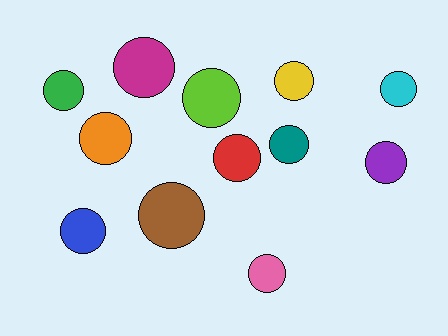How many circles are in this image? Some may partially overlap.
There are 12 circles.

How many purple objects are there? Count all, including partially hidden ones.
There is 1 purple object.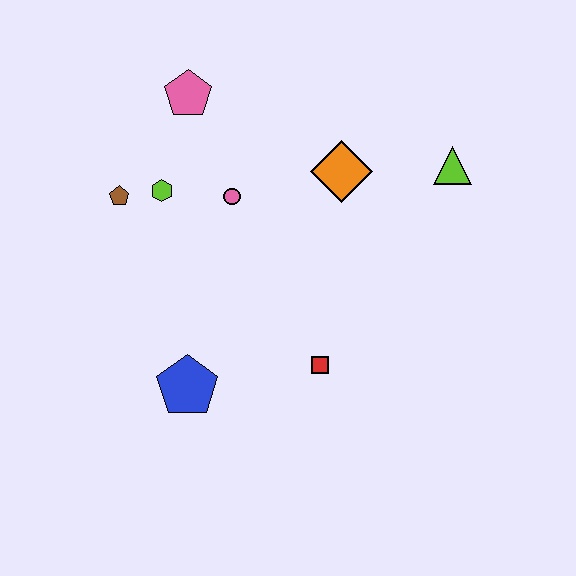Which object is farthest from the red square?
The pink pentagon is farthest from the red square.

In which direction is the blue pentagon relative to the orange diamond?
The blue pentagon is below the orange diamond.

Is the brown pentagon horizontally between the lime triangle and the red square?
No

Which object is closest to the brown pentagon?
The lime hexagon is closest to the brown pentagon.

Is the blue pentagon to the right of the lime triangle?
No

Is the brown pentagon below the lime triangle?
Yes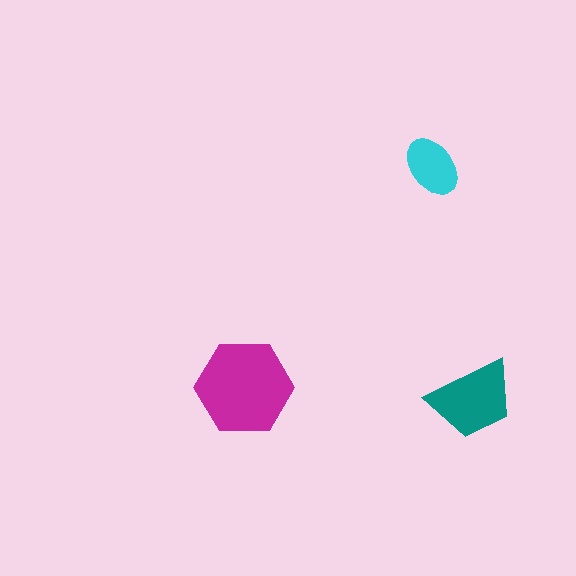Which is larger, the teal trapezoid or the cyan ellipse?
The teal trapezoid.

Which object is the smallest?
The cyan ellipse.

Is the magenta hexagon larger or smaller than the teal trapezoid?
Larger.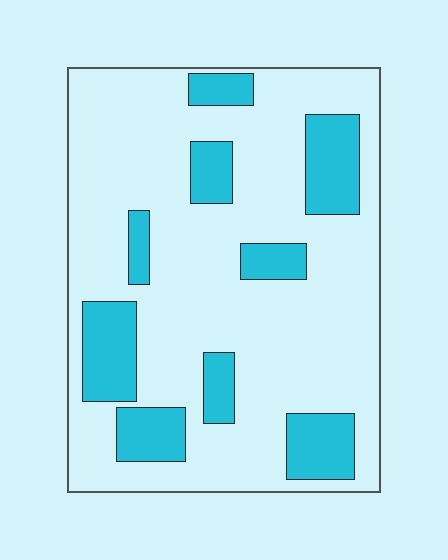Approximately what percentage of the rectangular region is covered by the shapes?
Approximately 25%.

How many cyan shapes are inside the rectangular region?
9.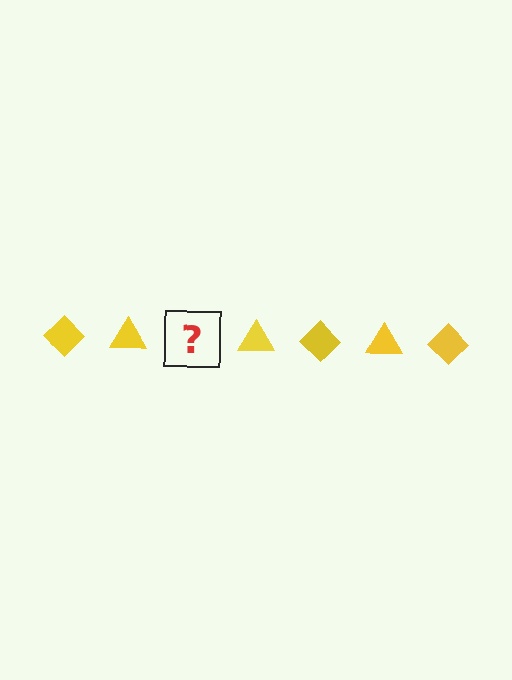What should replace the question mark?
The question mark should be replaced with a yellow diamond.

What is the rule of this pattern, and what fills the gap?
The rule is that the pattern cycles through diamond, triangle shapes in yellow. The gap should be filled with a yellow diamond.